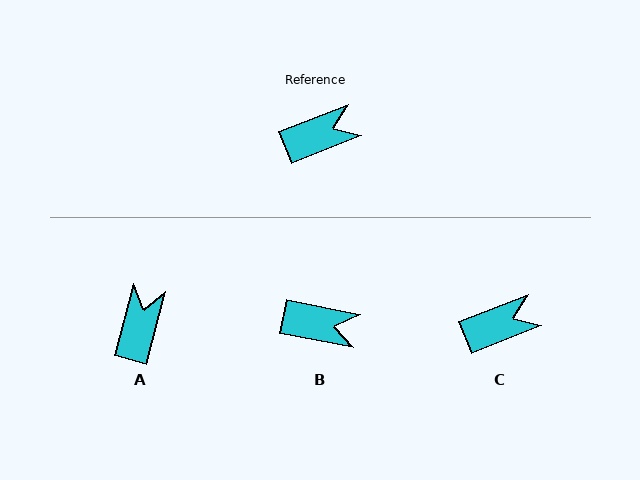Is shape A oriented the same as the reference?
No, it is off by about 54 degrees.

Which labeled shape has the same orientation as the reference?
C.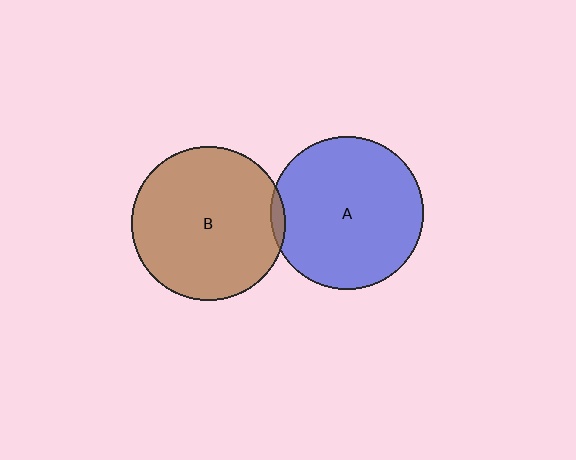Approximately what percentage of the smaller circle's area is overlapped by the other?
Approximately 5%.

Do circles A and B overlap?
Yes.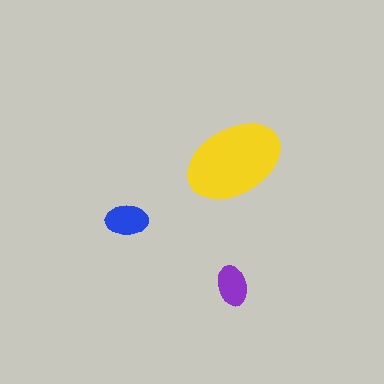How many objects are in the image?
There are 3 objects in the image.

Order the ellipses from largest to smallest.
the yellow one, the blue one, the purple one.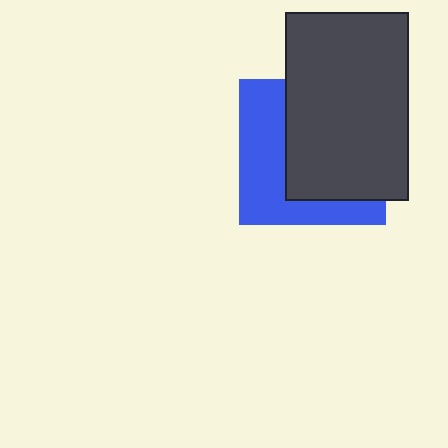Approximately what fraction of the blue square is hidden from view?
Roughly 57% of the blue square is hidden behind the dark gray rectangle.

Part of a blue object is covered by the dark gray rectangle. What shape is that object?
It is a square.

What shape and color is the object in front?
The object in front is a dark gray rectangle.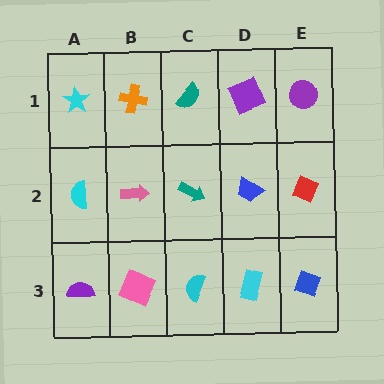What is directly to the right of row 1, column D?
A purple circle.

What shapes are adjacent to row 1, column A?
A cyan semicircle (row 2, column A), an orange cross (row 1, column B).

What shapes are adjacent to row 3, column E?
A red diamond (row 2, column E), a cyan rectangle (row 3, column D).